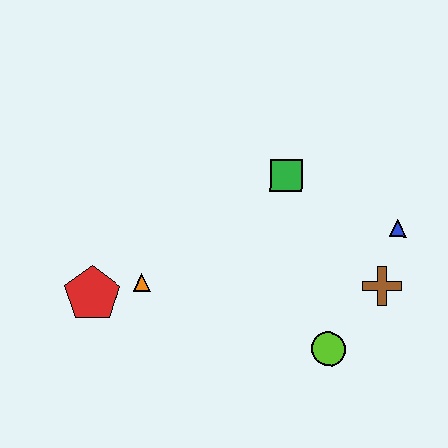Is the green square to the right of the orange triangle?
Yes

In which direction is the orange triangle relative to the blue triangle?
The orange triangle is to the left of the blue triangle.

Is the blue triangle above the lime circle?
Yes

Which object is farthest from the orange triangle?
The blue triangle is farthest from the orange triangle.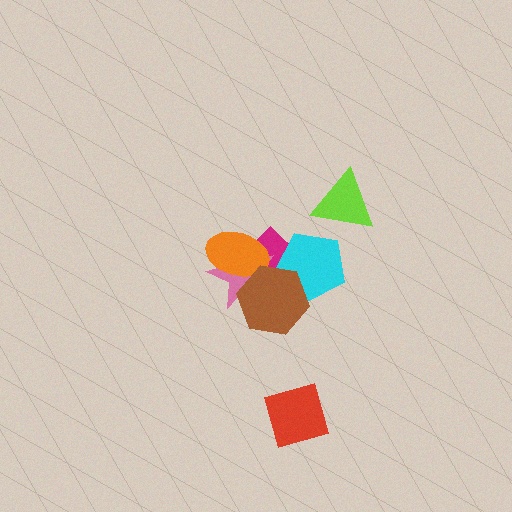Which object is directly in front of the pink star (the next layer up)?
The orange ellipse is directly in front of the pink star.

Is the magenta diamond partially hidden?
Yes, it is partially covered by another shape.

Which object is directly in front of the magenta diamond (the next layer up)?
The pink star is directly in front of the magenta diamond.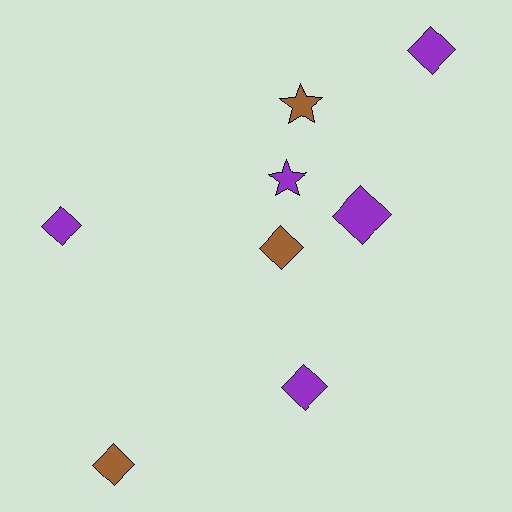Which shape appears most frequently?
Diamond, with 6 objects.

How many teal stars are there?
There are no teal stars.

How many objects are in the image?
There are 8 objects.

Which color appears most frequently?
Purple, with 5 objects.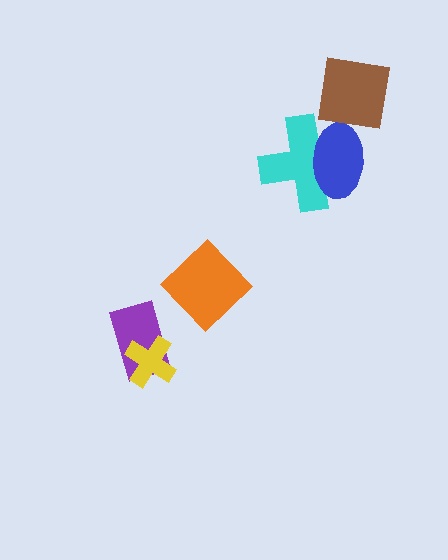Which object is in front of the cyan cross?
The blue ellipse is in front of the cyan cross.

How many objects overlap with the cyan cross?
1 object overlaps with the cyan cross.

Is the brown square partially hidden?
No, no other shape covers it.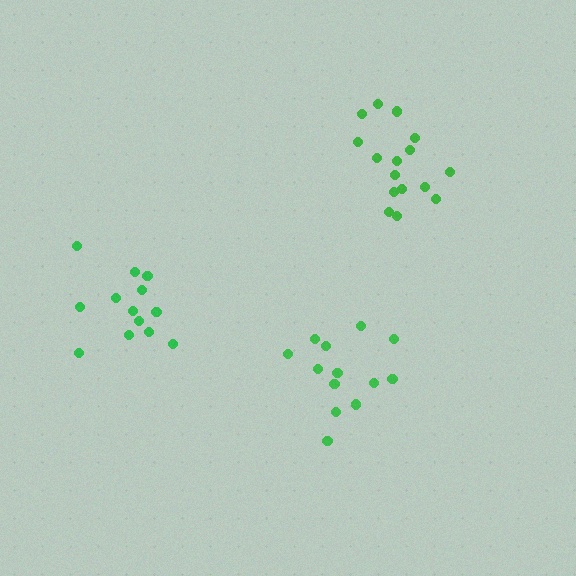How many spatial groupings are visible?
There are 3 spatial groupings.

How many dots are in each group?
Group 1: 16 dots, Group 2: 13 dots, Group 3: 13 dots (42 total).